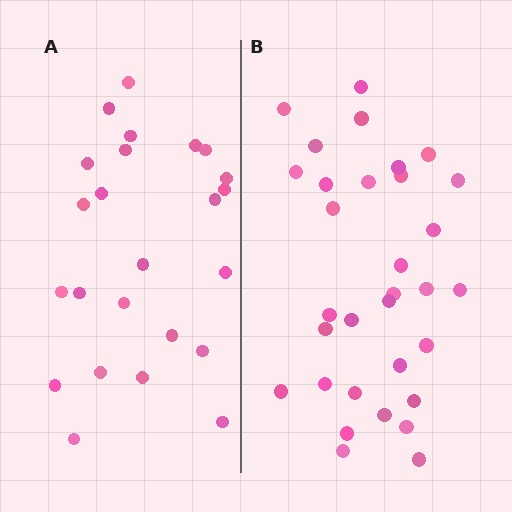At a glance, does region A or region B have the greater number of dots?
Region B (the right region) has more dots.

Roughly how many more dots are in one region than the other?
Region B has roughly 8 or so more dots than region A.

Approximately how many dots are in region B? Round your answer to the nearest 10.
About 30 dots. (The exact count is 32, which rounds to 30.)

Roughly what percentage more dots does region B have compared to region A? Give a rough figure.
About 35% more.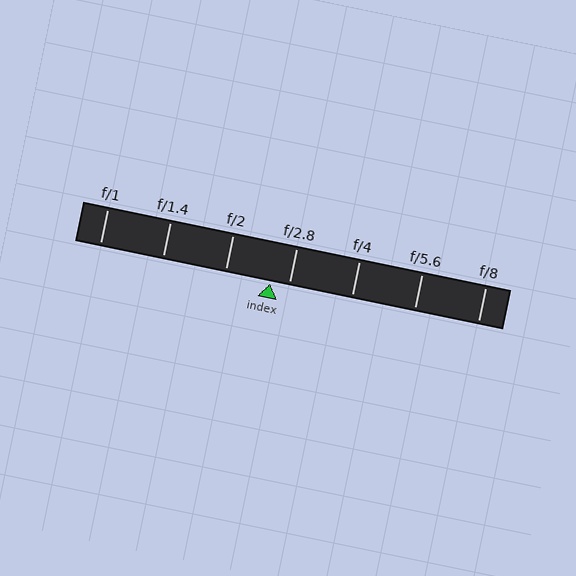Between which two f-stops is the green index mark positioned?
The index mark is between f/2 and f/2.8.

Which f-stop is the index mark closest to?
The index mark is closest to f/2.8.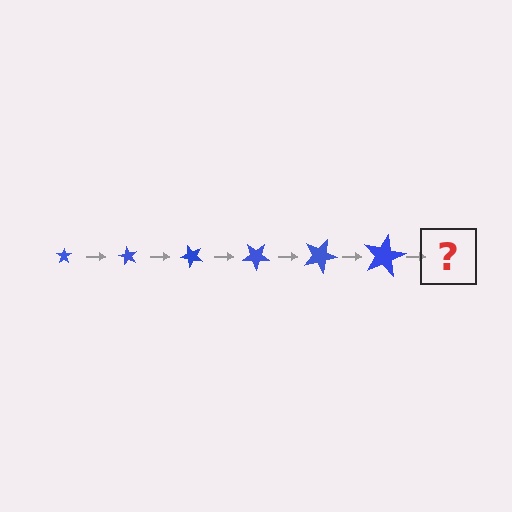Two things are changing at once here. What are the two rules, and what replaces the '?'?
The two rules are that the star grows larger each step and it rotates 60 degrees each step. The '?' should be a star, larger than the previous one and rotated 360 degrees from the start.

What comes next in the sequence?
The next element should be a star, larger than the previous one and rotated 360 degrees from the start.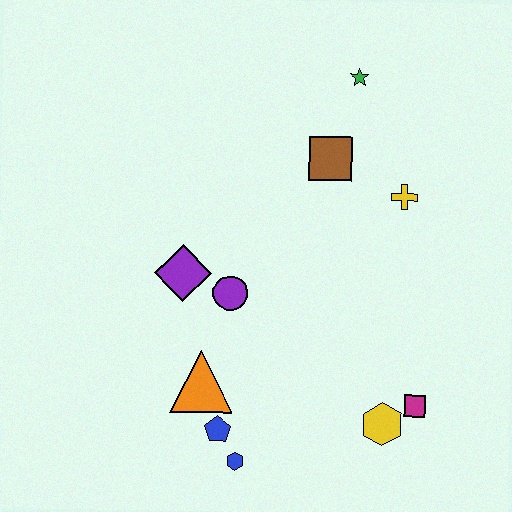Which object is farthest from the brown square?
The blue hexagon is farthest from the brown square.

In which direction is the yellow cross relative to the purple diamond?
The yellow cross is to the right of the purple diamond.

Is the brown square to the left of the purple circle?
No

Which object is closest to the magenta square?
The yellow hexagon is closest to the magenta square.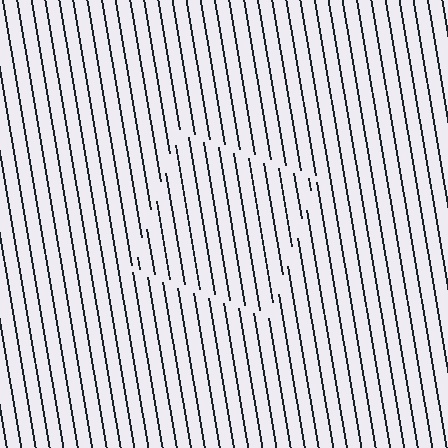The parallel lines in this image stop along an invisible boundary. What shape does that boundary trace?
An illusory square. The interior of the shape contains the same grating, shifted by half a period — the contour is defined by the phase discontinuity where line-ends from the inner and outer gratings abut.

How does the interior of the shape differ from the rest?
The interior of the shape contains the same grating, shifted by half a period — the contour is defined by the phase discontinuity where line-ends from the inner and outer gratings abut.